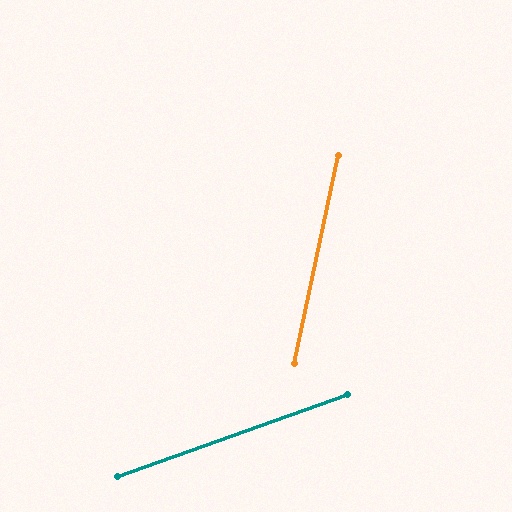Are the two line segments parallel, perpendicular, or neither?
Neither parallel nor perpendicular — they differ by about 58°.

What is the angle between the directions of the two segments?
Approximately 58 degrees.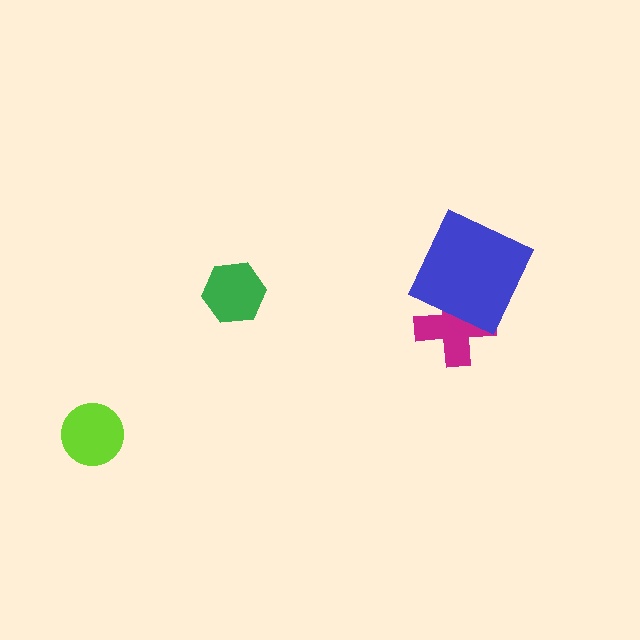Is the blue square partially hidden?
No, no other shape covers it.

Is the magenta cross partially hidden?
Yes, it is partially covered by another shape.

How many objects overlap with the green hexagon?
0 objects overlap with the green hexagon.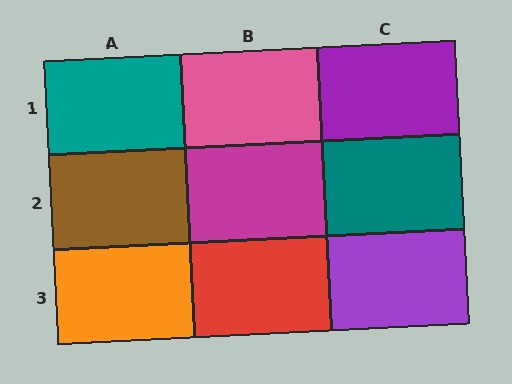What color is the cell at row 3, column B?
Red.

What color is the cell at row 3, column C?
Purple.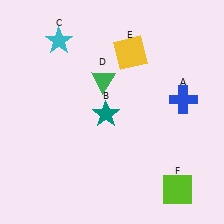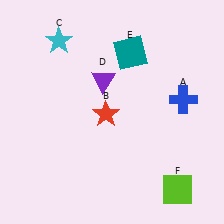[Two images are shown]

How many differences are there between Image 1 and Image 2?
There are 3 differences between the two images.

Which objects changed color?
B changed from teal to red. D changed from green to purple. E changed from yellow to teal.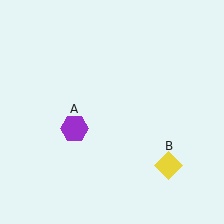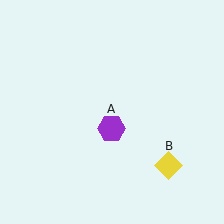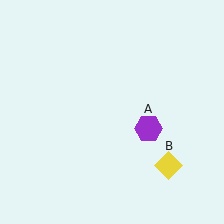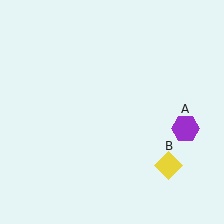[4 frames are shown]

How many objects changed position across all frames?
1 object changed position: purple hexagon (object A).